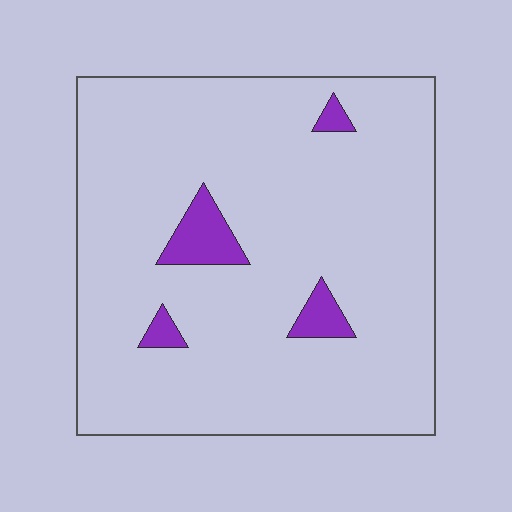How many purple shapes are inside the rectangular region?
4.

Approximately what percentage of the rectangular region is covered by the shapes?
Approximately 5%.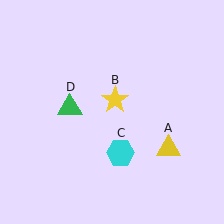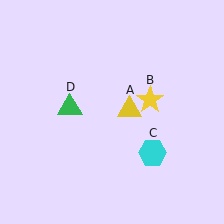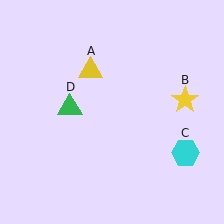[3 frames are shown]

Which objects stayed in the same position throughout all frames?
Green triangle (object D) remained stationary.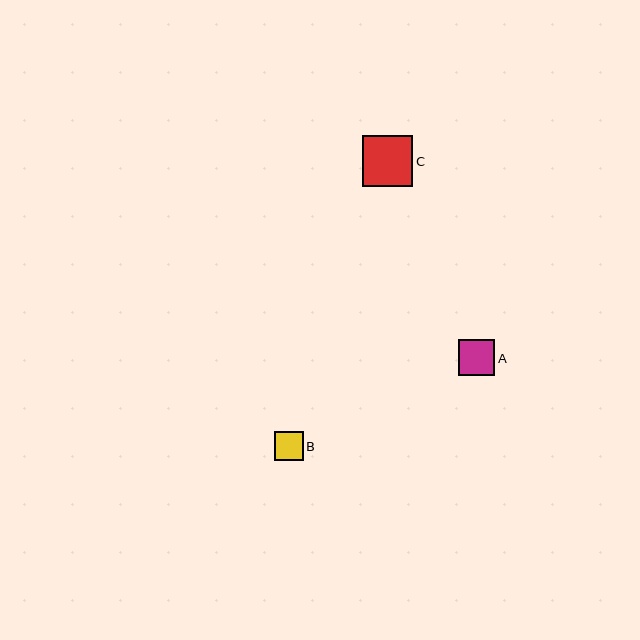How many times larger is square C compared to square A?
Square C is approximately 1.4 times the size of square A.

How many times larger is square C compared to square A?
Square C is approximately 1.4 times the size of square A.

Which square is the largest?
Square C is the largest with a size of approximately 51 pixels.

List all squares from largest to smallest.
From largest to smallest: C, A, B.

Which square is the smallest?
Square B is the smallest with a size of approximately 29 pixels.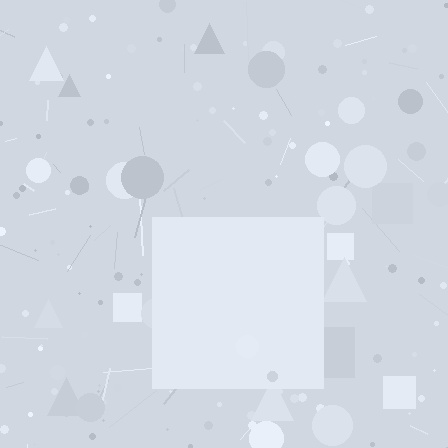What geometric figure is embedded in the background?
A square is embedded in the background.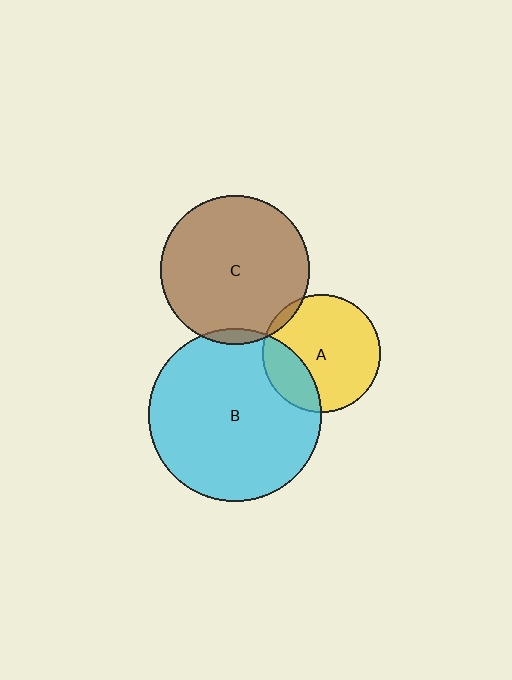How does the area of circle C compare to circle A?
Approximately 1.6 times.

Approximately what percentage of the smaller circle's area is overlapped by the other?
Approximately 5%.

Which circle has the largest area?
Circle B (cyan).